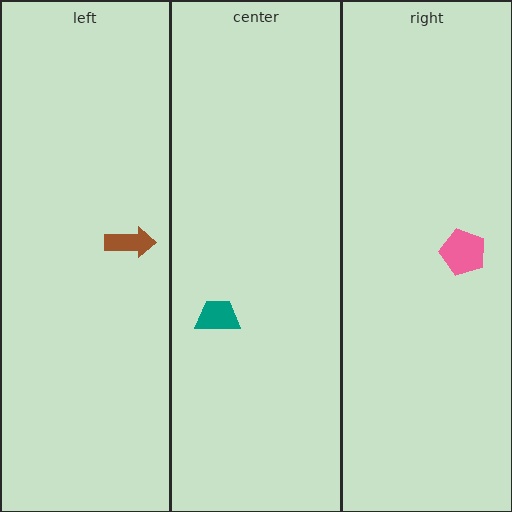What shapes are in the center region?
The teal trapezoid.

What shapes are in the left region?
The brown arrow.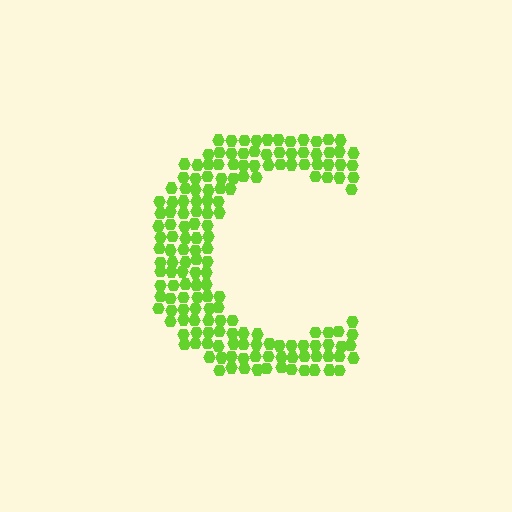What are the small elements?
The small elements are hexagons.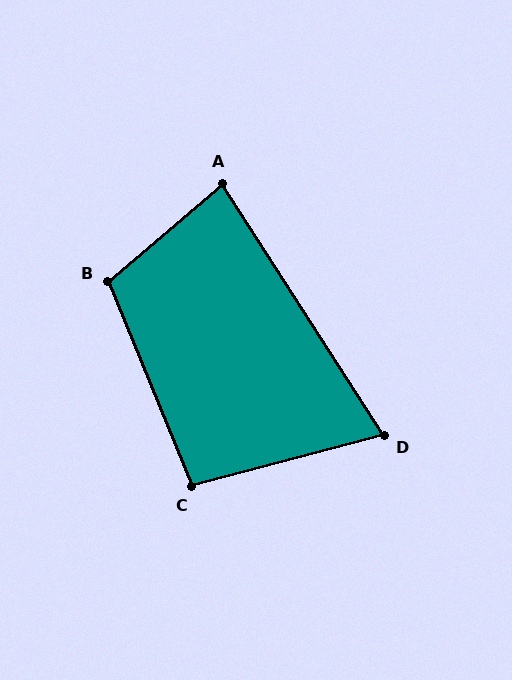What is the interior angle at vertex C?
Approximately 98 degrees (obtuse).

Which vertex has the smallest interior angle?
D, at approximately 72 degrees.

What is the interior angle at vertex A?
Approximately 82 degrees (acute).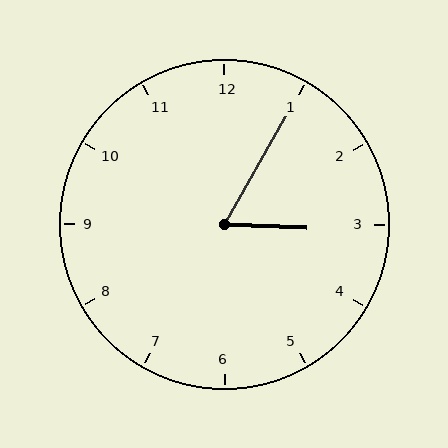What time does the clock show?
3:05.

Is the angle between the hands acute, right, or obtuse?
It is acute.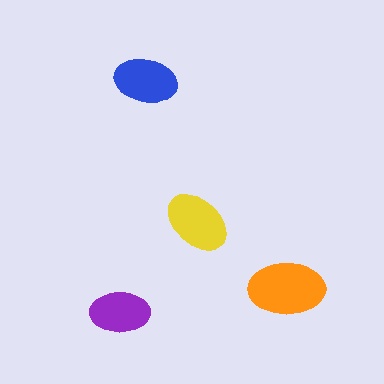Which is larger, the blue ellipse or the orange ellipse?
The orange one.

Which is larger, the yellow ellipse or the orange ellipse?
The orange one.